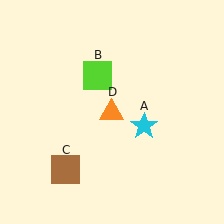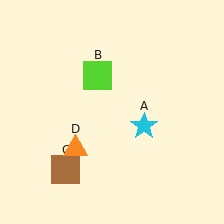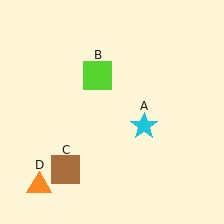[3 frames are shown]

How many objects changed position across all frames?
1 object changed position: orange triangle (object D).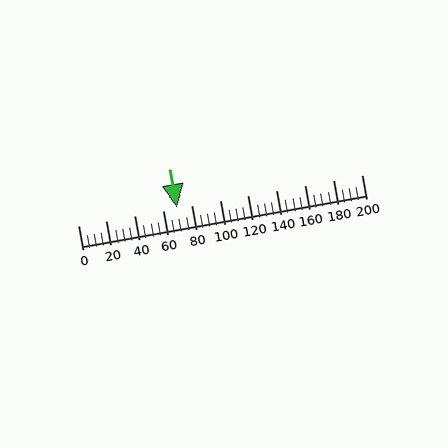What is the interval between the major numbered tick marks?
The major tick marks are spaced 20 units apart.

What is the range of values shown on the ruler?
The ruler shows values from 0 to 200.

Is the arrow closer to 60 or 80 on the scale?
The arrow is closer to 80.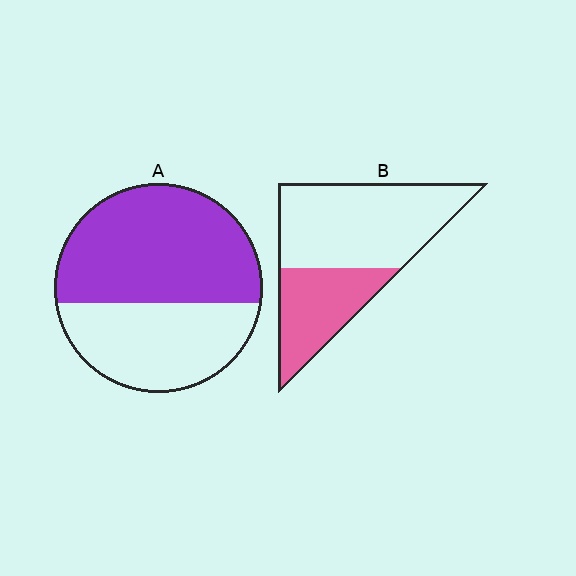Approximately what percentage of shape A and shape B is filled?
A is approximately 60% and B is approximately 35%.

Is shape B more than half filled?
No.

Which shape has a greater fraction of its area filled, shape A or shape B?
Shape A.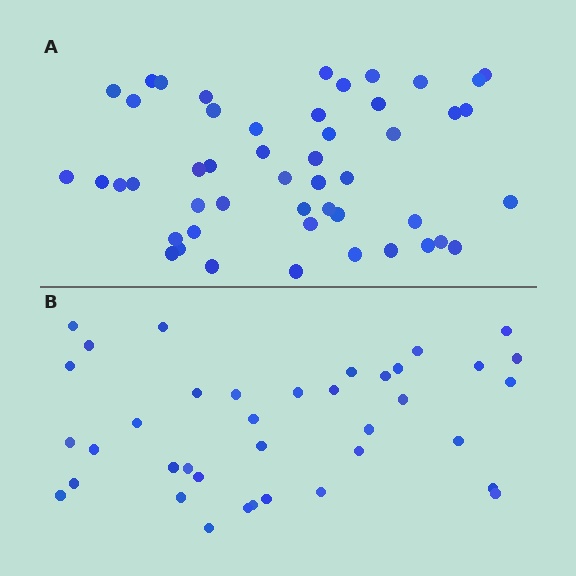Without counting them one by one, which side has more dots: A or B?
Region A (the top region) has more dots.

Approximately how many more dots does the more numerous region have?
Region A has roughly 12 or so more dots than region B.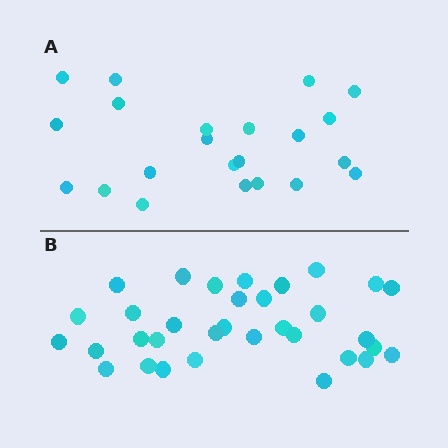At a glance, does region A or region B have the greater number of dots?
Region B (the bottom region) has more dots.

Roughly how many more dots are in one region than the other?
Region B has roughly 12 or so more dots than region A.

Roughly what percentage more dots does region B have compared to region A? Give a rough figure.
About 50% more.